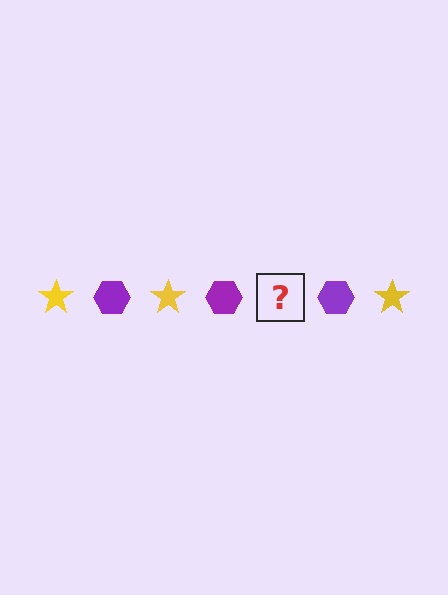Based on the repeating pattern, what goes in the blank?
The blank should be a yellow star.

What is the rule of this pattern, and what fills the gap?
The rule is that the pattern alternates between yellow star and purple hexagon. The gap should be filled with a yellow star.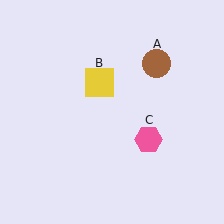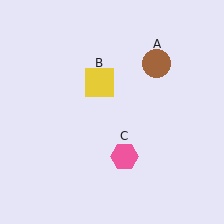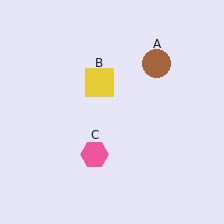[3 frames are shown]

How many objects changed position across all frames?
1 object changed position: pink hexagon (object C).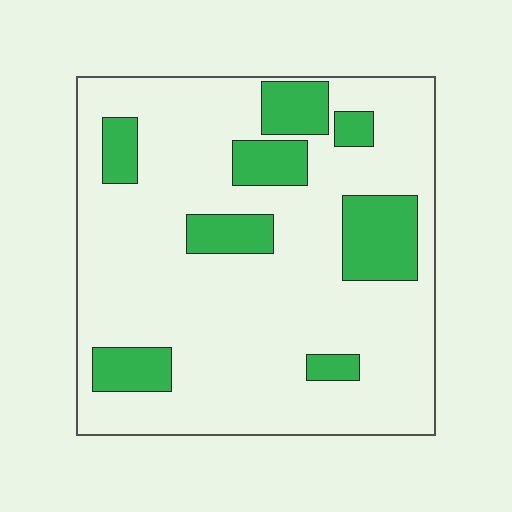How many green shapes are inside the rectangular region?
8.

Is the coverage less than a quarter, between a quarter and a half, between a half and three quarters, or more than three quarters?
Less than a quarter.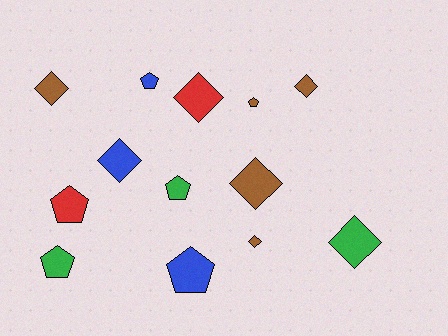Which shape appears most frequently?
Diamond, with 7 objects.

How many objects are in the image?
There are 13 objects.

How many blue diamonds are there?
There is 1 blue diamond.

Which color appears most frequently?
Brown, with 5 objects.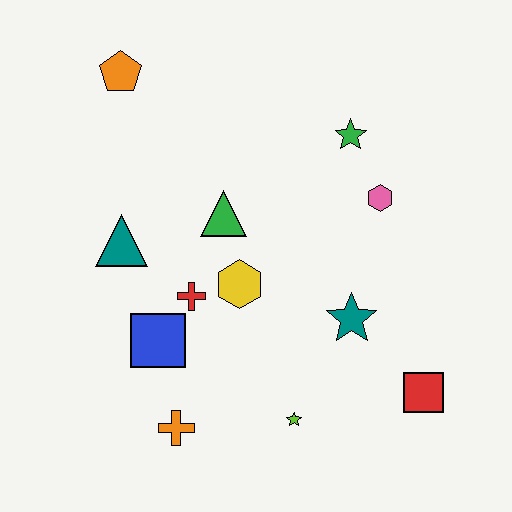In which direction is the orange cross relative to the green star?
The orange cross is below the green star.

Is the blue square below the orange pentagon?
Yes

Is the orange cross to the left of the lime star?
Yes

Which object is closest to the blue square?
The red cross is closest to the blue square.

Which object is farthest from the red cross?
The red square is farthest from the red cross.